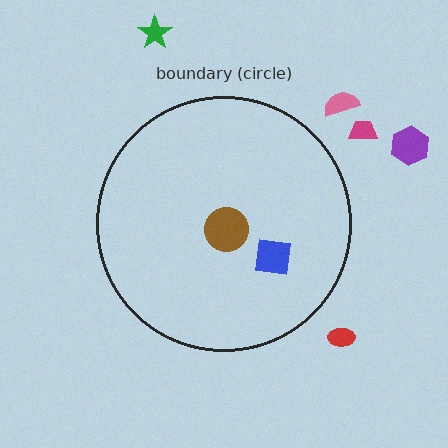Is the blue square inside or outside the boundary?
Inside.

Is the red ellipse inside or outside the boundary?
Outside.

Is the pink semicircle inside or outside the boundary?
Outside.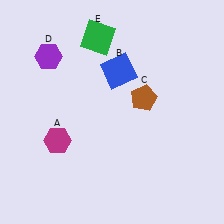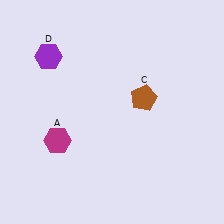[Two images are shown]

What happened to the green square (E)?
The green square (E) was removed in Image 2. It was in the top-left area of Image 1.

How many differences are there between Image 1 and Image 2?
There are 2 differences between the two images.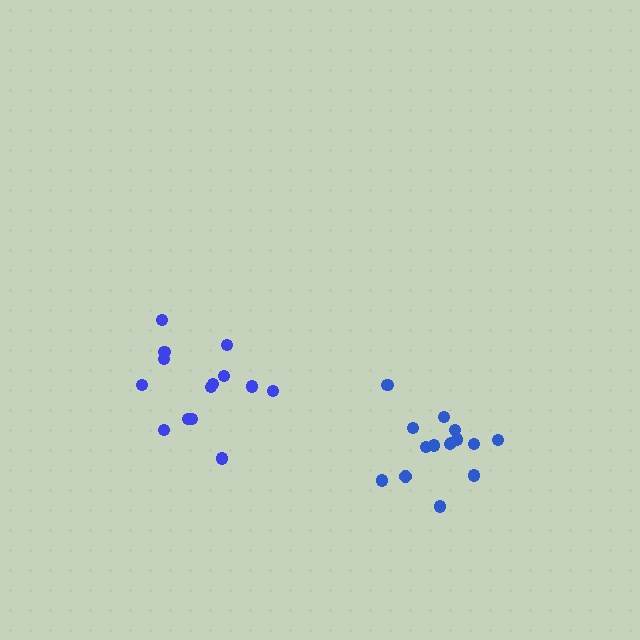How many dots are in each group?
Group 1: 14 dots, Group 2: 15 dots (29 total).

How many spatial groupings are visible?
There are 2 spatial groupings.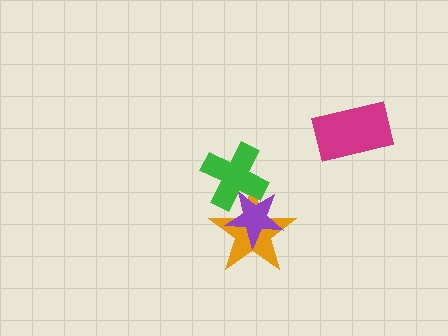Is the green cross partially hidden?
No, no other shape covers it.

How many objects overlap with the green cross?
2 objects overlap with the green cross.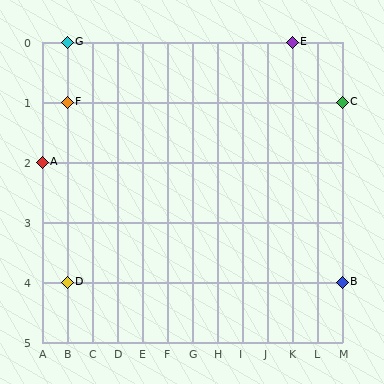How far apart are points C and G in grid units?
Points C and G are 11 columns and 1 row apart (about 11.0 grid units diagonally).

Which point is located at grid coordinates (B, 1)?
Point F is at (B, 1).